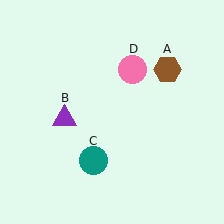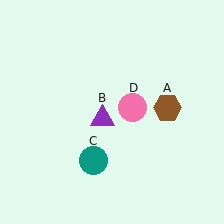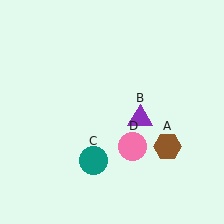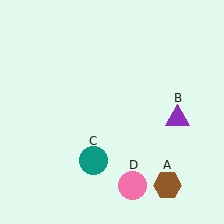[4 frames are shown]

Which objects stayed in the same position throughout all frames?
Teal circle (object C) remained stationary.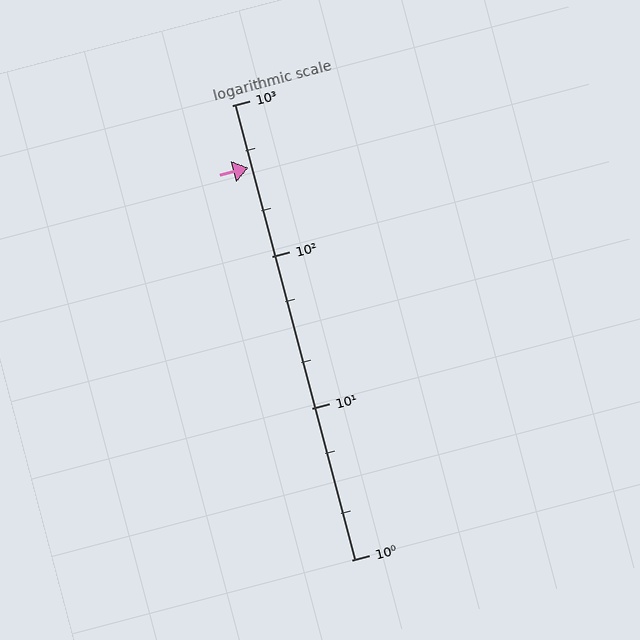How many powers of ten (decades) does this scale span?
The scale spans 3 decades, from 1 to 1000.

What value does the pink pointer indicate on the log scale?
The pointer indicates approximately 390.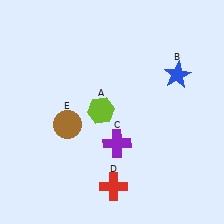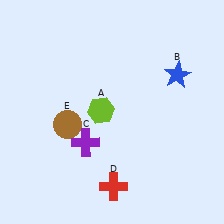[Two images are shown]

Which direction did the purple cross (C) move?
The purple cross (C) moved left.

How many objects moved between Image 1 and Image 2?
1 object moved between the two images.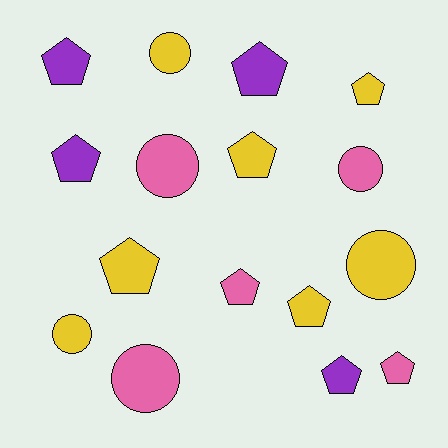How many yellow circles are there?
There are 3 yellow circles.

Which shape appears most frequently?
Pentagon, with 10 objects.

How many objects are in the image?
There are 16 objects.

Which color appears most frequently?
Yellow, with 7 objects.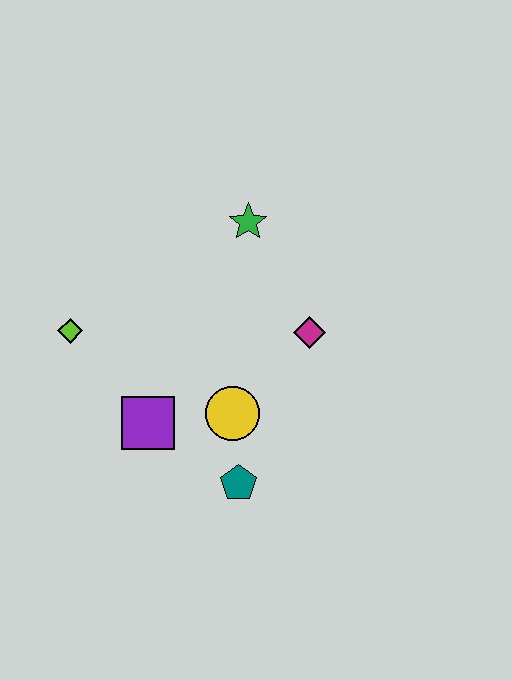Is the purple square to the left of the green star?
Yes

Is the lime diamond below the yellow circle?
No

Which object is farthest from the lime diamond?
The magenta diamond is farthest from the lime diamond.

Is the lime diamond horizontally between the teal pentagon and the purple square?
No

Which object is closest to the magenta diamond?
The yellow circle is closest to the magenta diamond.